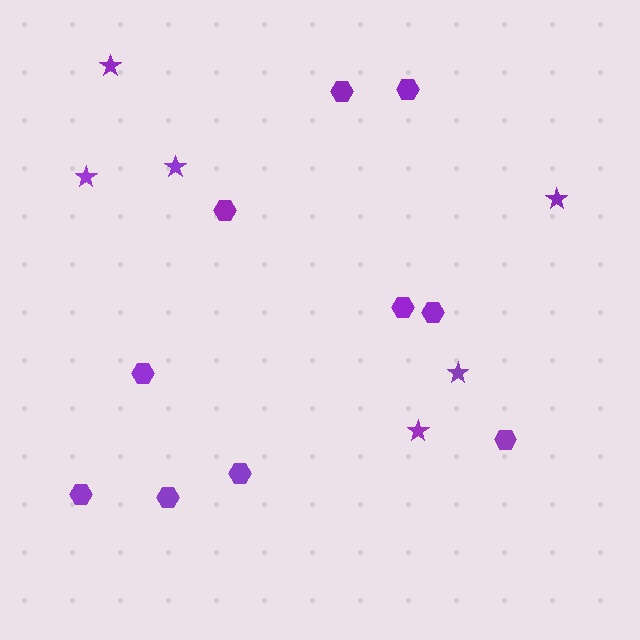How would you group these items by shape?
There are 2 groups: one group of hexagons (10) and one group of stars (6).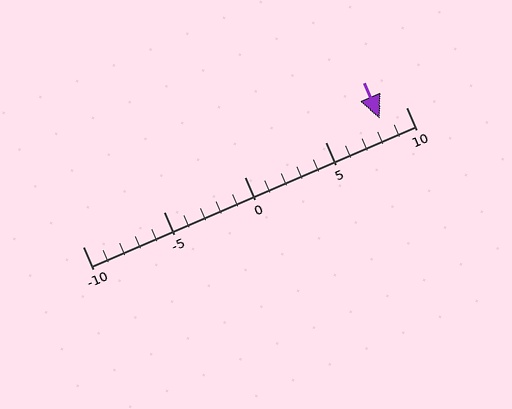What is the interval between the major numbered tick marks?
The major tick marks are spaced 5 units apart.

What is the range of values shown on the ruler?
The ruler shows values from -10 to 10.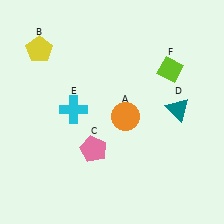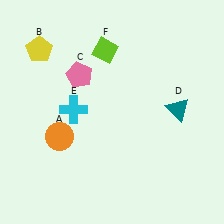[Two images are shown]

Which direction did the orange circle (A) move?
The orange circle (A) moved left.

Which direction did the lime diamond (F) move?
The lime diamond (F) moved left.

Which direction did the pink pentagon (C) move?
The pink pentagon (C) moved up.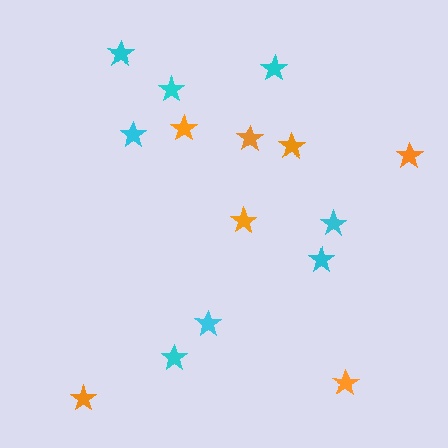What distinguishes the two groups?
There are 2 groups: one group of cyan stars (8) and one group of orange stars (7).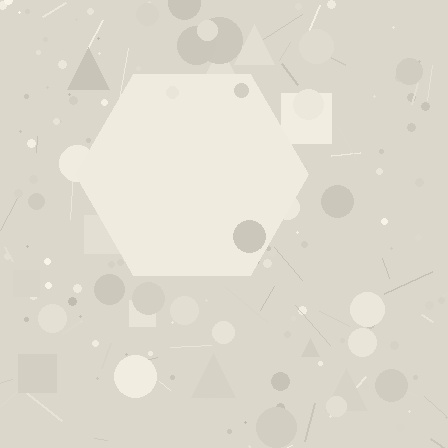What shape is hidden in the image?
A hexagon is hidden in the image.